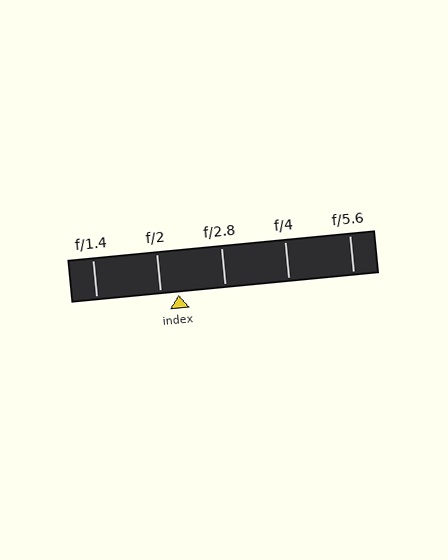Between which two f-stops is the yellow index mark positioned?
The index mark is between f/2 and f/2.8.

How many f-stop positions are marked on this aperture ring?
There are 5 f-stop positions marked.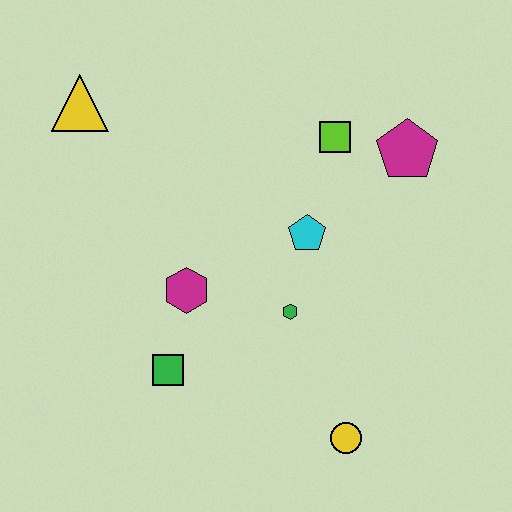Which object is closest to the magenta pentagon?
The lime square is closest to the magenta pentagon.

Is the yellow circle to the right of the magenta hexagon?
Yes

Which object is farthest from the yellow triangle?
The yellow circle is farthest from the yellow triangle.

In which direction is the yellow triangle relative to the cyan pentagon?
The yellow triangle is to the left of the cyan pentagon.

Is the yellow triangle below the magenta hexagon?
No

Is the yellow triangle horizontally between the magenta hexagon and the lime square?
No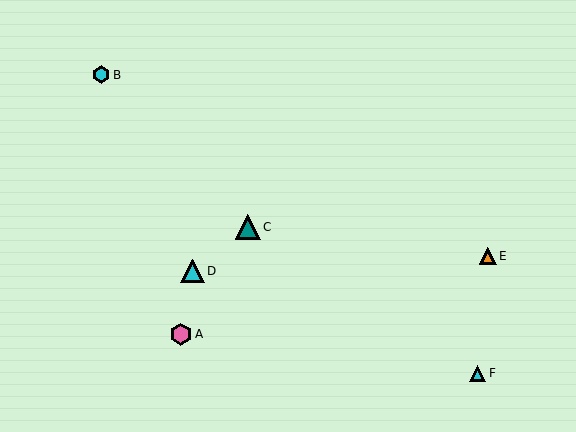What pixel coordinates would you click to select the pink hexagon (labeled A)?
Click at (181, 334) to select the pink hexagon A.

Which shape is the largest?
The teal triangle (labeled C) is the largest.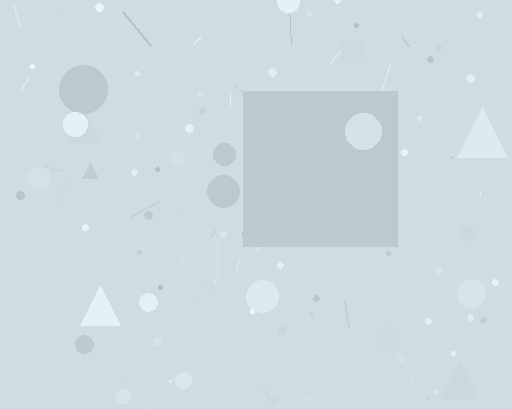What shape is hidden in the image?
A square is hidden in the image.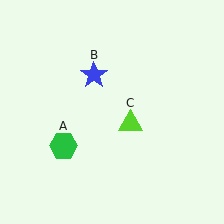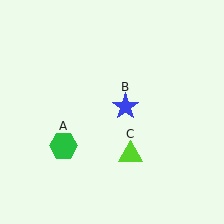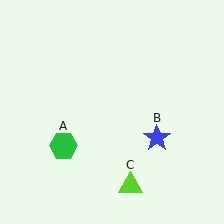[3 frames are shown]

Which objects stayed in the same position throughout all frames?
Green hexagon (object A) remained stationary.